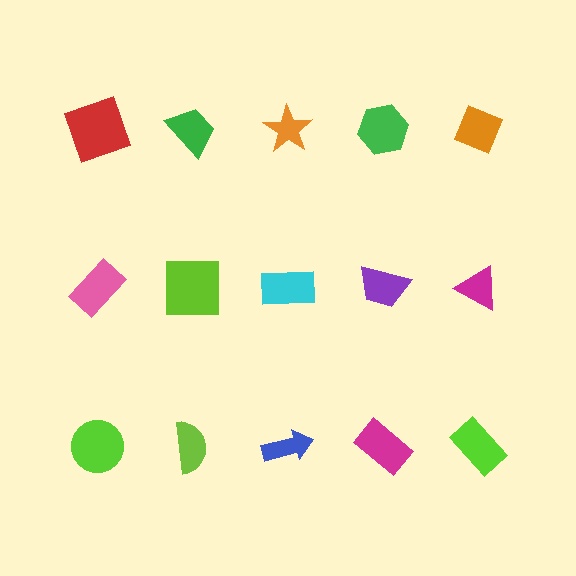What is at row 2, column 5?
A magenta triangle.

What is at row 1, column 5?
An orange diamond.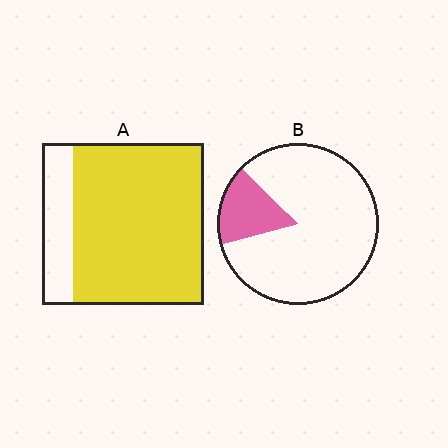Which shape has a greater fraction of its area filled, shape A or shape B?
Shape A.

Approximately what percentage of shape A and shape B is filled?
A is approximately 80% and B is approximately 15%.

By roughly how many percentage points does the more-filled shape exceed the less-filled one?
By roughly 65 percentage points (A over B).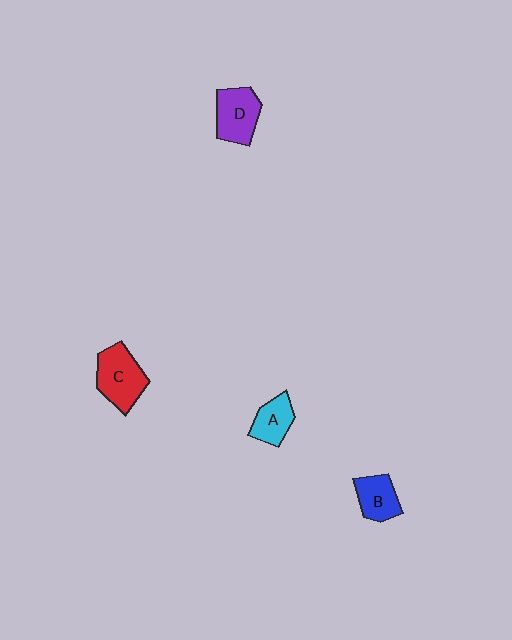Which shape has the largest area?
Shape C (red).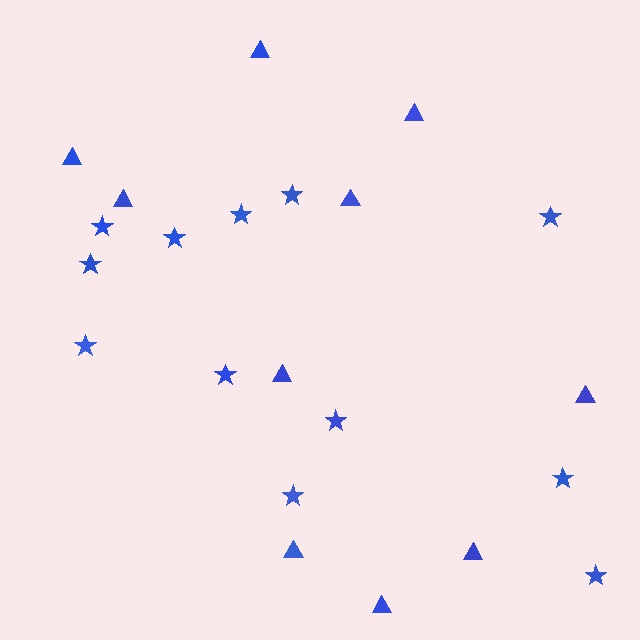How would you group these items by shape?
There are 2 groups: one group of stars (12) and one group of triangles (10).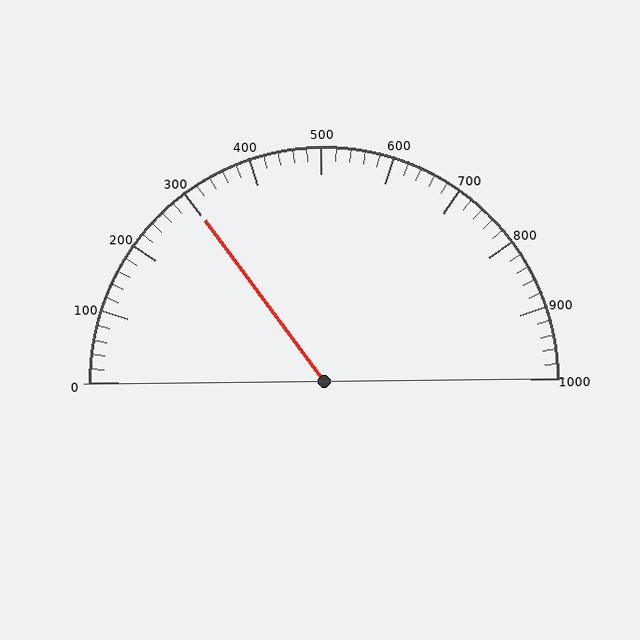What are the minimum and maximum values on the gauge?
The gauge ranges from 0 to 1000.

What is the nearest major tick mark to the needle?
The nearest major tick mark is 300.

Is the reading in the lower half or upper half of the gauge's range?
The reading is in the lower half of the range (0 to 1000).